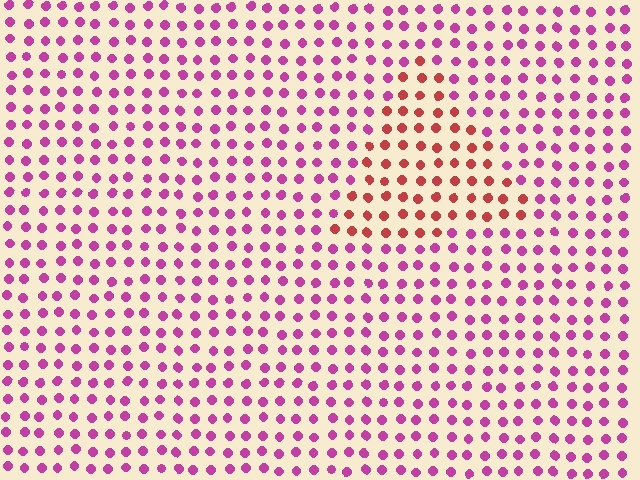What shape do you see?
I see a triangle.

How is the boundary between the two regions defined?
The boundary is defined purely by a slight shift in hue (about 45 degrees). Spacing, size, and orientation are identical on both sides.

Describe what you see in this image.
The image is filled with small magenta elements in a uniform arrangement. A triangle-shaped region is visible where the elements are tinted to a slightly different hue, forming a subtle color boundary.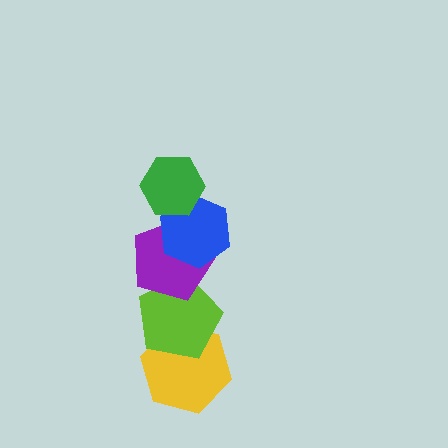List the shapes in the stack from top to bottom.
From top to bottom: the green hexagon, the blue hexagon, the purple pentagon, the lime pentagon, the yellow hexagon.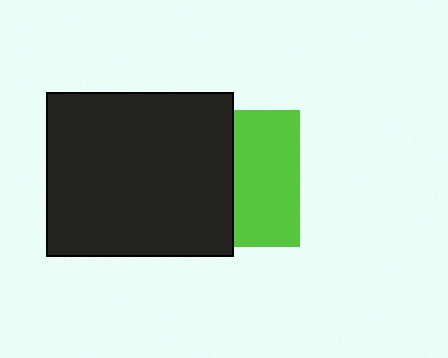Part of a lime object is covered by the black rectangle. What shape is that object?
It is a square.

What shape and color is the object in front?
The object in front is a black rectangle.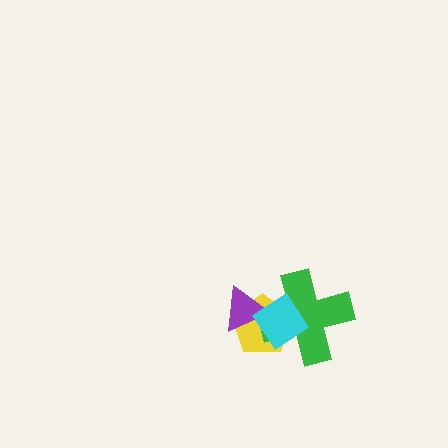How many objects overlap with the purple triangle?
3 objects overlap with the purple triangle.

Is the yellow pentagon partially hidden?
Yes, it is partially covered by another shape.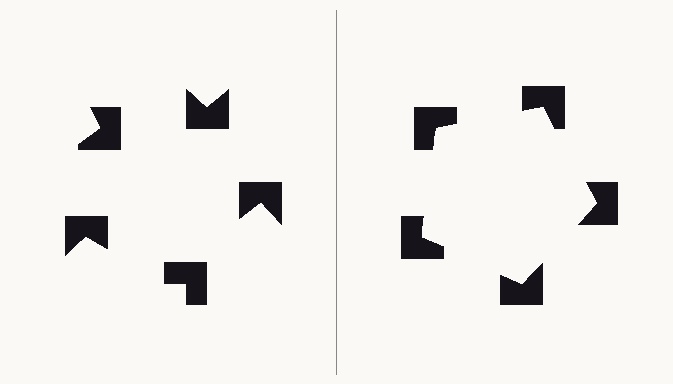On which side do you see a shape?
An illusory pentagon appears on the right side. On the left side the wedge cuts are rotated, so no coherent shape forms.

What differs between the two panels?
The notched squares are positioned identically on both sides; only the wedge orientations differ. On the right they align to a pentagon; on the left they are misaligned.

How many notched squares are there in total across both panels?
10 — 5 on each side.